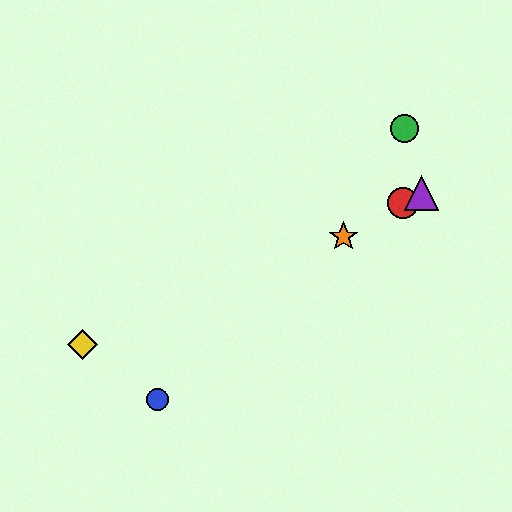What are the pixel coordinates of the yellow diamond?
The yellow diamond is at (82, 345).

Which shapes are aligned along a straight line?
The red circle, the purple triangle, the orange star are aligned along a straight line.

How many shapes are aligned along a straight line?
3 shapes (the red circle, the purple triangle, the orange star) are aligned along a straight line.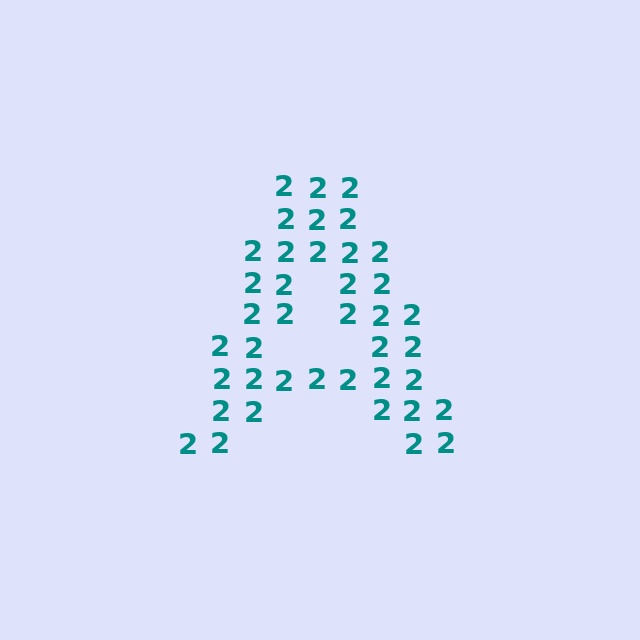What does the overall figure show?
The overall figure shows the letter A.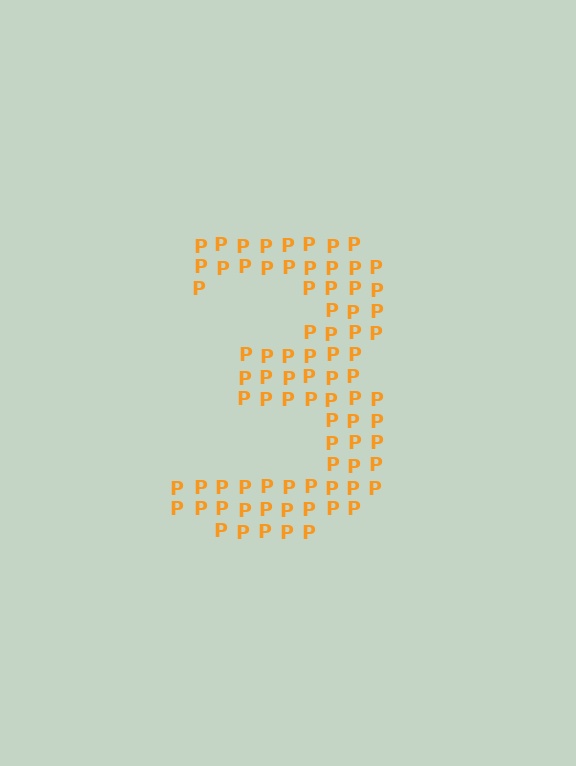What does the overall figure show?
The overall figure shows the digit 3.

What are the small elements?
The small elements are letter P's.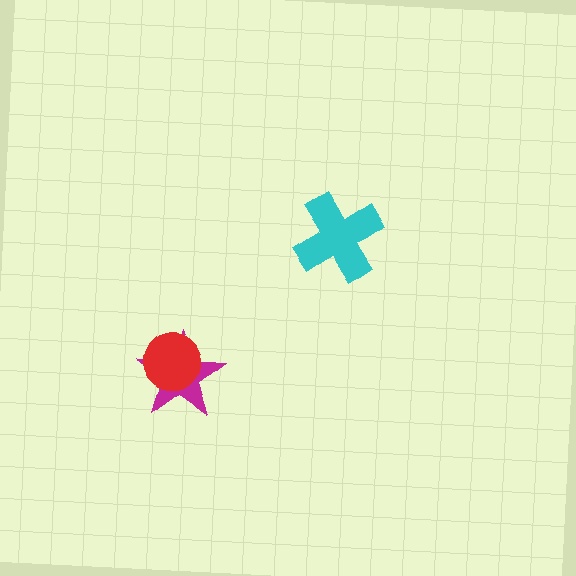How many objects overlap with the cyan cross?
0 objects overlap with the cyan cross.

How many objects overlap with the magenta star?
1 object overlaps with the magenta star.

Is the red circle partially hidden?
No, no other shape covers it.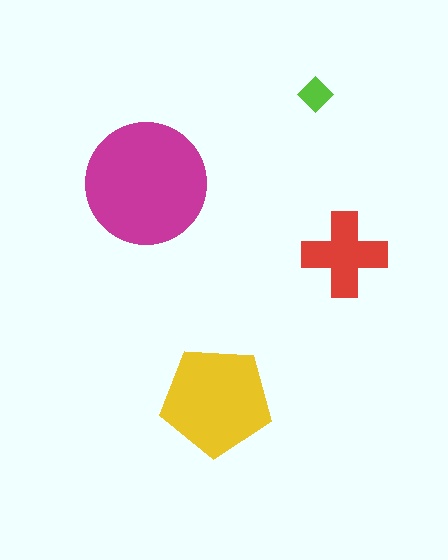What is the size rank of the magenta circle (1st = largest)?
1st.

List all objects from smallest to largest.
The lime diamond, the red cross, the yellow pentagon, the magenta circle.